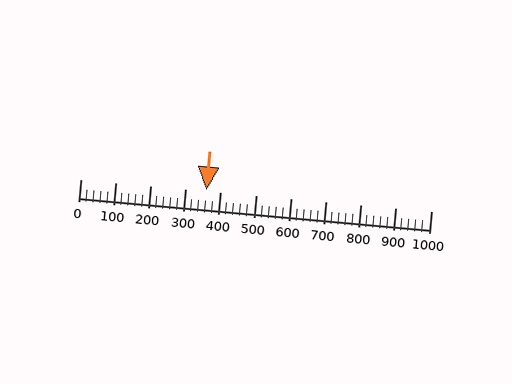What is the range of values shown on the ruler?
The ruler shows values from 0 to 1000.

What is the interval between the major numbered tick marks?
The major tick marks are spaced 100 units apart.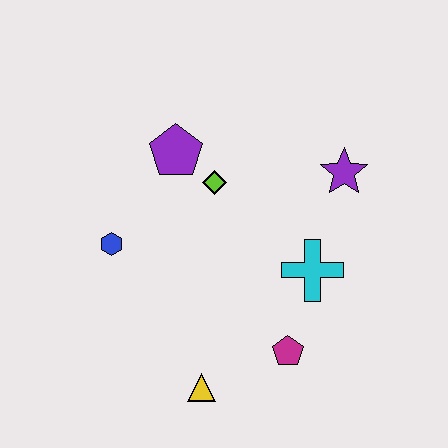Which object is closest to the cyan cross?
The magenta pentagon is closest to the cyan cross.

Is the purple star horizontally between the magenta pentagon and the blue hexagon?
No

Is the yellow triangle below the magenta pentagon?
Yes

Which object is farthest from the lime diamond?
The yellow triangle is farthest from the lime diamond.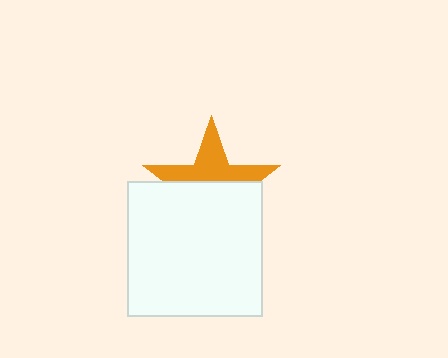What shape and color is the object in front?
The object in front is a white square.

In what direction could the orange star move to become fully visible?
The orange star could move up. That would shift it out from behind the white square entirely.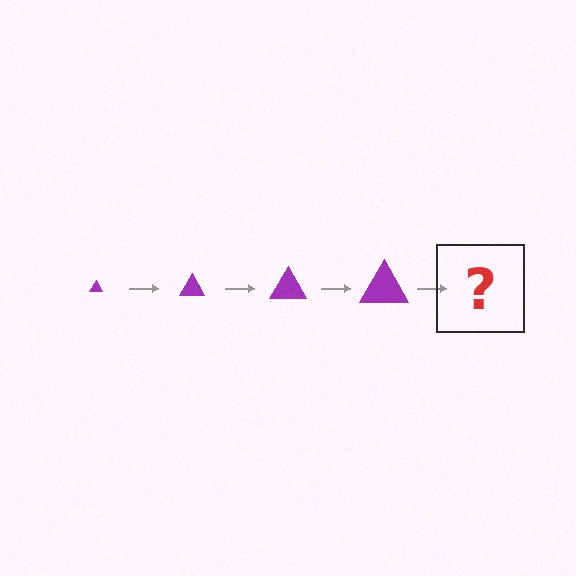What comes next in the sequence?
The next element should be a purple triangle, larger than the previous one.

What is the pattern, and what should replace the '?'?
The pattern is that the triangle gets progressively larger each step. The '?' should be a purple triangle, larger than the previous one.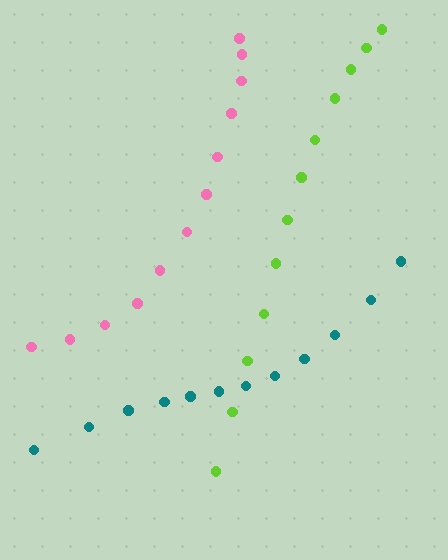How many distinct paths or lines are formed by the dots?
There are 3 distinct paths.